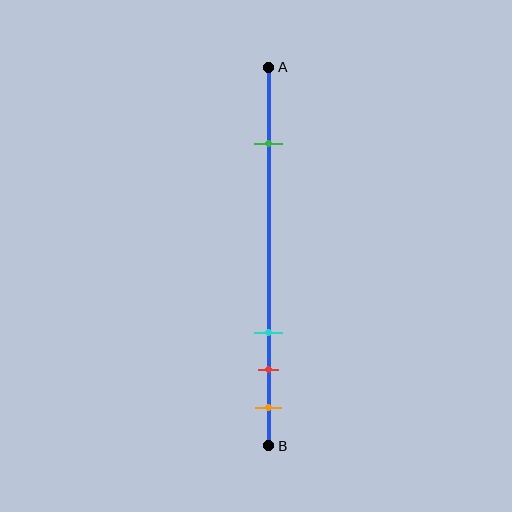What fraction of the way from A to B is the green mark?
The green mark is approximately 20% (0.2) of the way from A to B.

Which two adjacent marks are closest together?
The red and orange marks are the closest adjacent pair.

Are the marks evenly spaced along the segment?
No, the marks are not evenly spaced.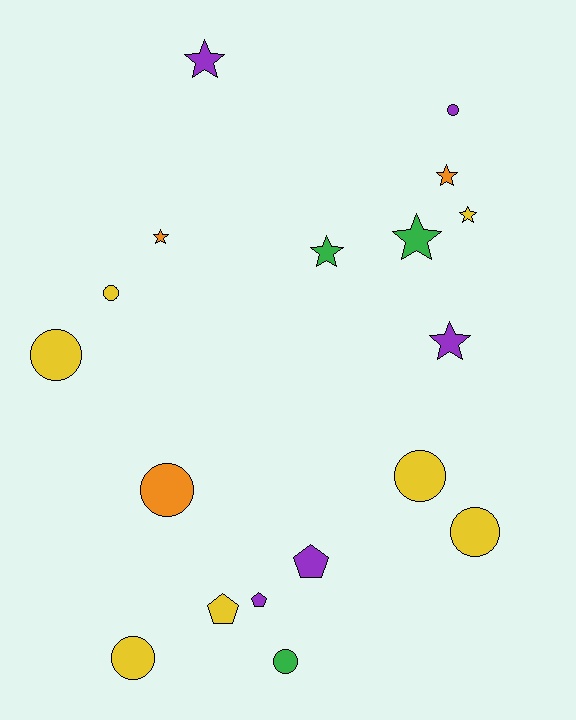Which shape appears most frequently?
Circle, with 8 objects.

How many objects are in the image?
There are 18 objects.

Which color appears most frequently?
Yellow, with 7 objects.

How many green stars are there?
There are 2 green stars.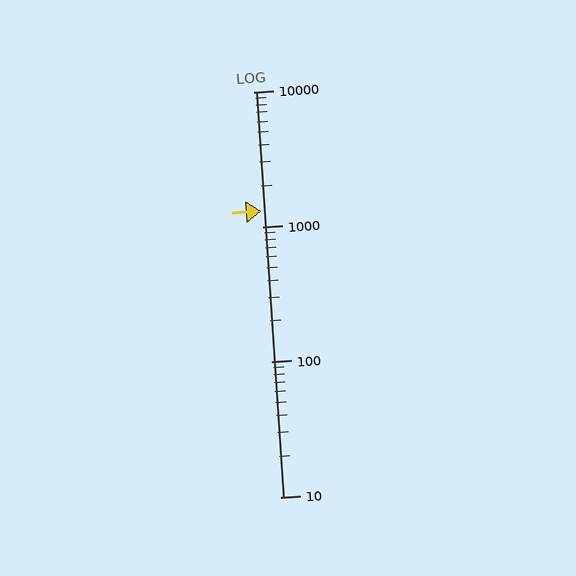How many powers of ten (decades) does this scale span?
The scale spans 3 decades, from 10 to 10000.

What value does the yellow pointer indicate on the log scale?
The pointer indicates approximately 1300.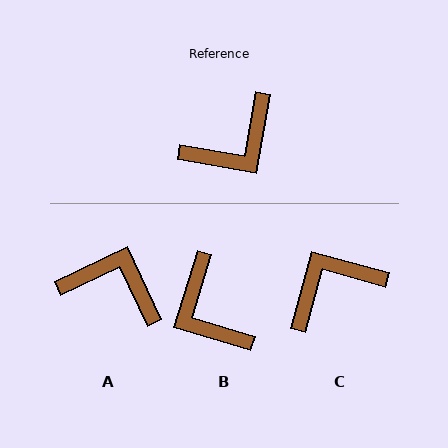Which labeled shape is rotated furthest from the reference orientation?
C, about 175 degrees away.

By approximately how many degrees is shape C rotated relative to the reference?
Approximately 175 degrees counter-clockwise.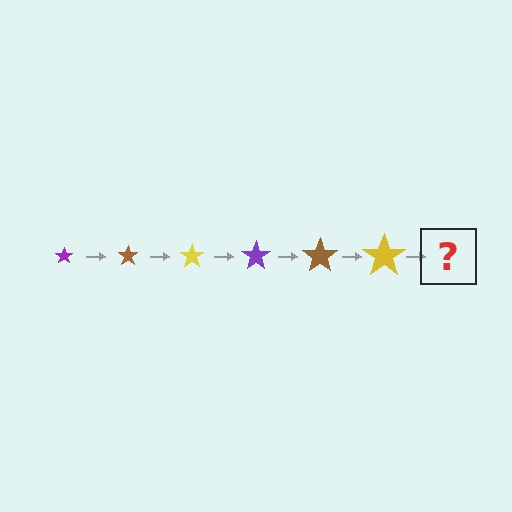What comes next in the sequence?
The next element should be a purple star, larger than the previous one.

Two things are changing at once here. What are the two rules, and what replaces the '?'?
The two rules are that the star grows larger each step and the color cycles through purple, brown, and yellow. The '?' should be a purple star, larger than the previous one.